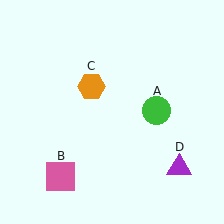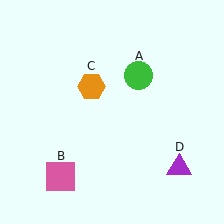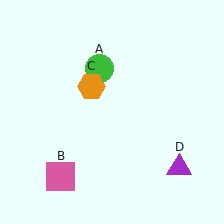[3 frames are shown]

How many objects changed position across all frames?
1 object changed position: green circle (object A).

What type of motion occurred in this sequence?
The green circle (object A) rotated counterclockwise around the center of the scene.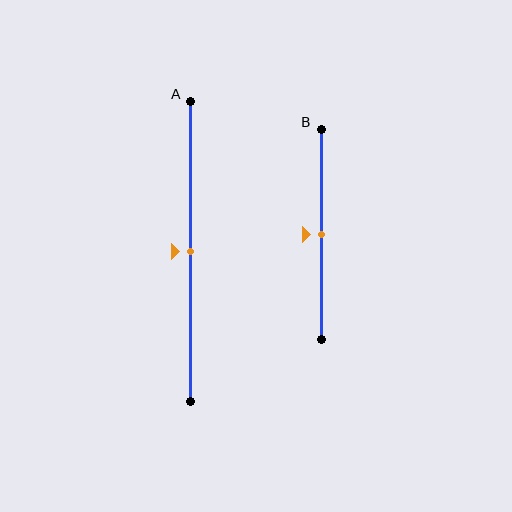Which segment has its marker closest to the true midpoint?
Segment A has its marker closest to the true midpoint.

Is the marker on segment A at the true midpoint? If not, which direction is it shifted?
Yes, the marker on segment A is at the true midpoint.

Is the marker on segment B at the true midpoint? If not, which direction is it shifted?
Yes, the marker on segment B is at the true midpoint.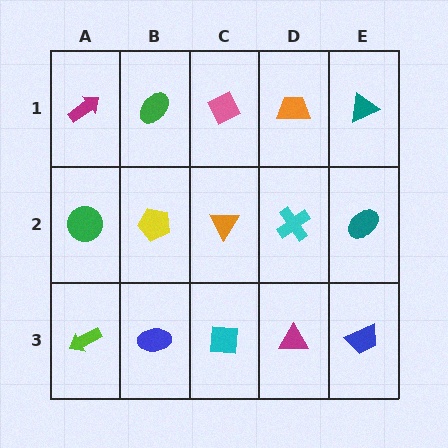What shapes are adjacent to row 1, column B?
A yellow pentagon (row 2, column B), a magenta arrow (row 1, column A), a pink diamond (row 1, column C).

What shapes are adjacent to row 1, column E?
A teal ellipse (row 2, column E), an orange trapezoid (row 1, column D).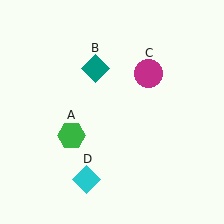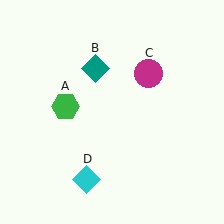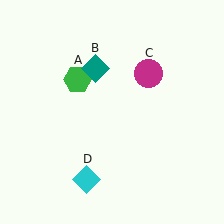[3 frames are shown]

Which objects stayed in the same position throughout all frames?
Teal diamond (object B) and magenta circle (object C) and cyan diamond (object D) remained stationary.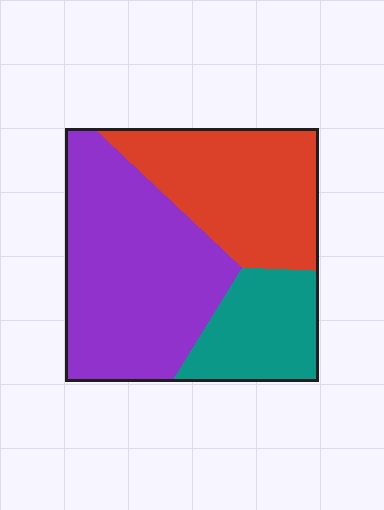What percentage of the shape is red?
Red covers 33% of the shape.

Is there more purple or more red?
Purple.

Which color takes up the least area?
Teal, at roughly 20%.